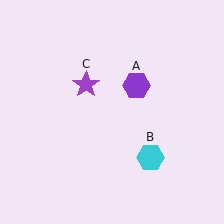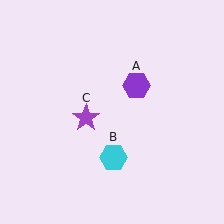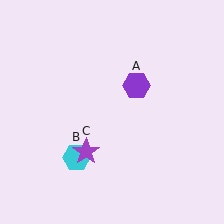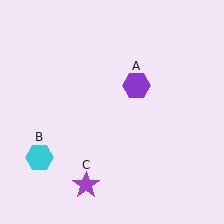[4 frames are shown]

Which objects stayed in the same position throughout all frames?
Purple hexagon (object A) remained stationary.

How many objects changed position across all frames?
2 objects changed position: cyan hexagon (object B), purple star (object C).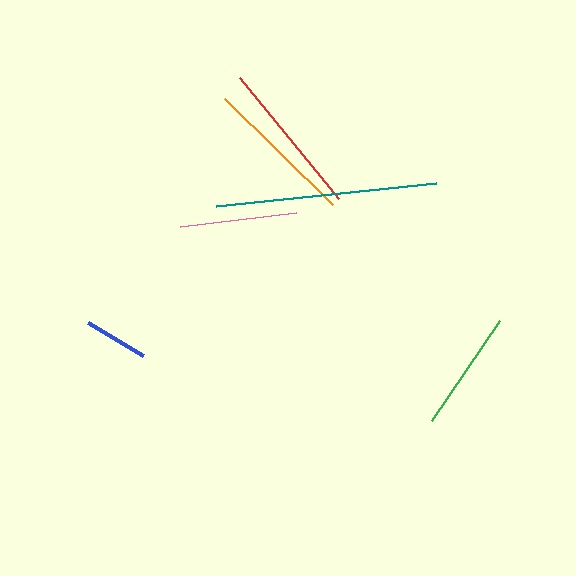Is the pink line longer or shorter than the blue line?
The pink line is longer than the blue line.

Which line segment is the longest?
The teal line is the longest at approximately 222 pixels.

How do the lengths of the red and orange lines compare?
The red and orange lines are approximately the same length.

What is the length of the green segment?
The green segment is approximately 120 pixels long.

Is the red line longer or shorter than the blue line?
The red line is longer than the blue line.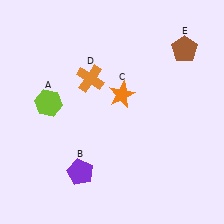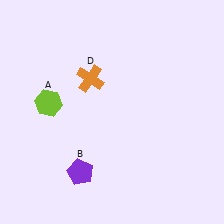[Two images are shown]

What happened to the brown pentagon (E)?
The brown pentagon (E) was removed in Image 2. It was in the top-right area of Image 1.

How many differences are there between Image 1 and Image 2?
There are 2 differences between the two images.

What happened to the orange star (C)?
The orange star (C) was removed in Image 2. It was in the top-right area of Image 1.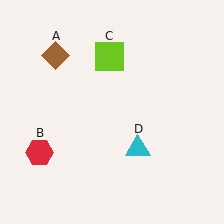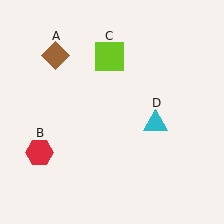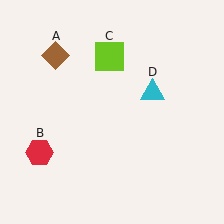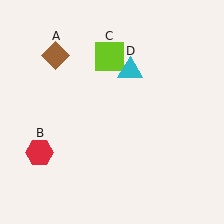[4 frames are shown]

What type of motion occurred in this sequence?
The cyan triangle (object D) rotated counterclockwise around the center of the scene.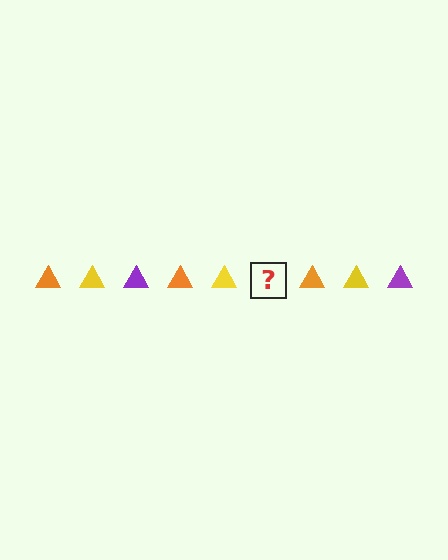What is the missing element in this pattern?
The missing element is a purple triangle.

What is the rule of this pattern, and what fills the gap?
The rule is that the pattern cycles through orange, yellow, purple triangles. The gap should be filled with a purple triangle.